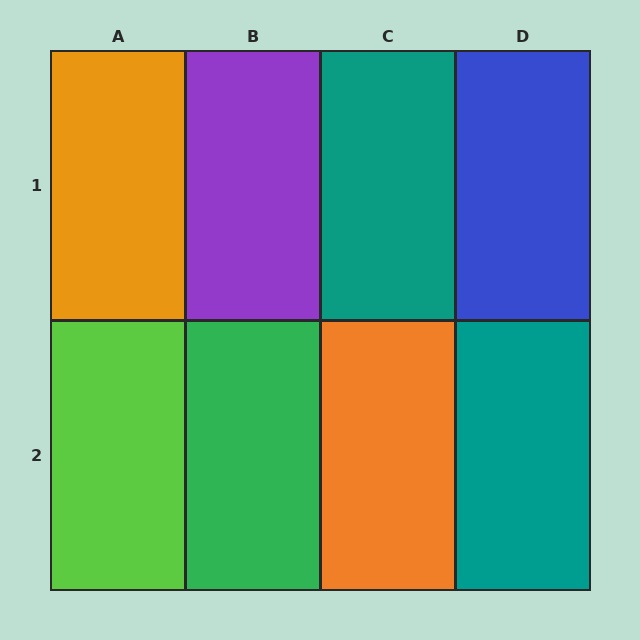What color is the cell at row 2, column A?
Lime.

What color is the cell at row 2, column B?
Green.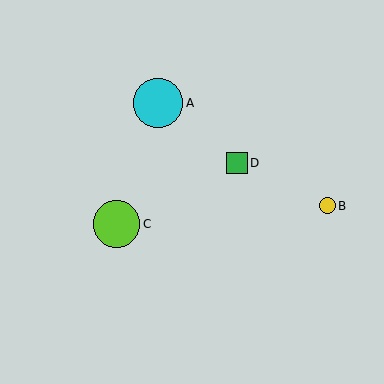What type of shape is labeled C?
Shape C is a lime circle.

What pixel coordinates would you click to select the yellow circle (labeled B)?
Click at (327, 206) to select the yellow circle B.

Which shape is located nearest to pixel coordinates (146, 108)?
The cyan circle (labeled A) at (158, 103) is nearest to that location.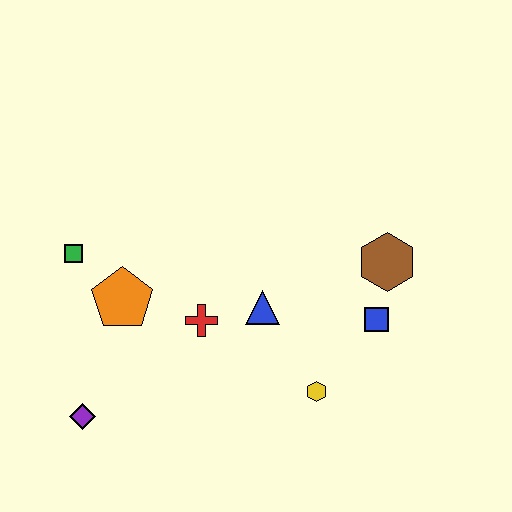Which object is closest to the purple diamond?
The orange pentagon is closest to the purple diamond.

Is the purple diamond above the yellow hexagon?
No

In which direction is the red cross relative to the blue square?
The red cross is to the left of the blue square.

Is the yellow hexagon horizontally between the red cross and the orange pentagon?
No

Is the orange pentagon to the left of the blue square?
Yes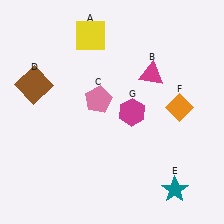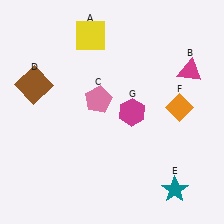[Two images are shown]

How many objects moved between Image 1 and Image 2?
1 object moved between the two images.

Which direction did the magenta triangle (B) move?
The magenta triangle (B) moved right.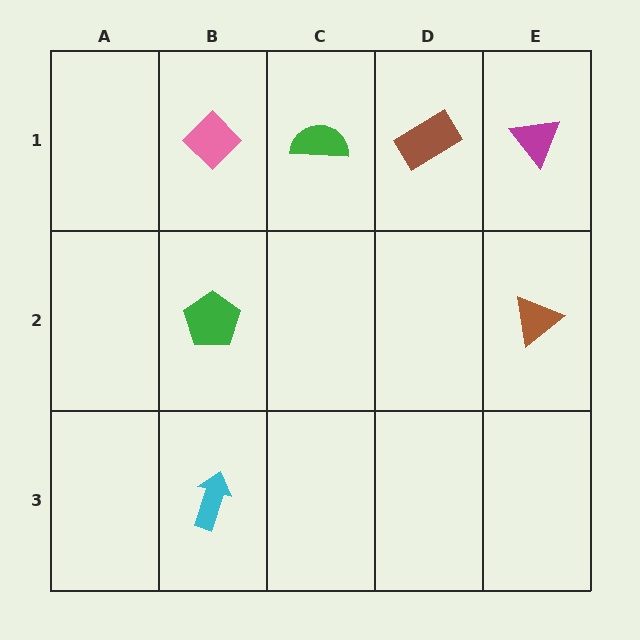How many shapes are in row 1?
4 shapes.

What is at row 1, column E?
A magenta triangle.